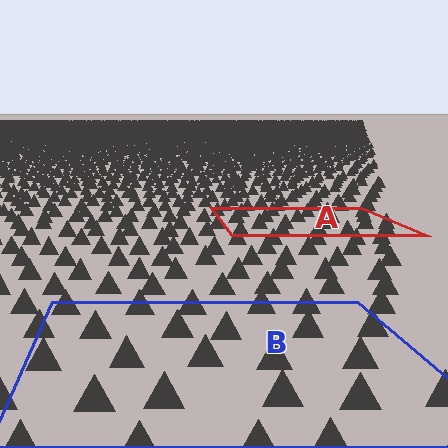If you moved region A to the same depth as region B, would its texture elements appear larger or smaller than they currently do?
They would appear larger. At a closer depth, the same texture elements are projected at a bigger on-screen size.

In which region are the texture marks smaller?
The texture marks are smaller in region A, because it is farther away.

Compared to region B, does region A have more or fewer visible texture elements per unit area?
Region A has more texture elements per unit area — they are packed more densely because it is farther away.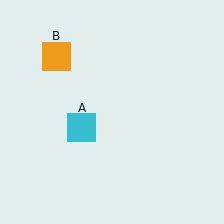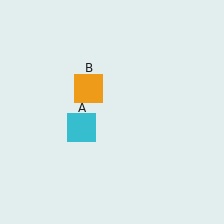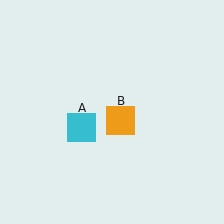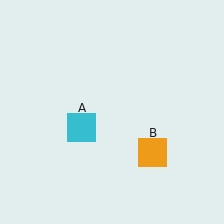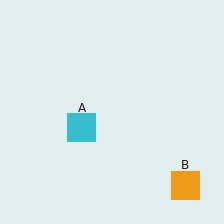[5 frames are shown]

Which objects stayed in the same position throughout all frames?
Cyan square (object A) remained stationary.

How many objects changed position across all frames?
1 object changed position: orange square (object B).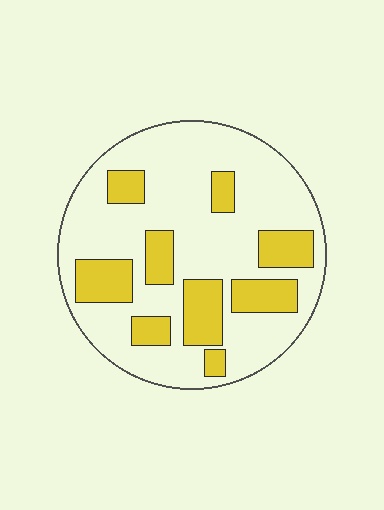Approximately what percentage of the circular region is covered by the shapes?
Approximately 25%.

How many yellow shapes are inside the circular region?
9.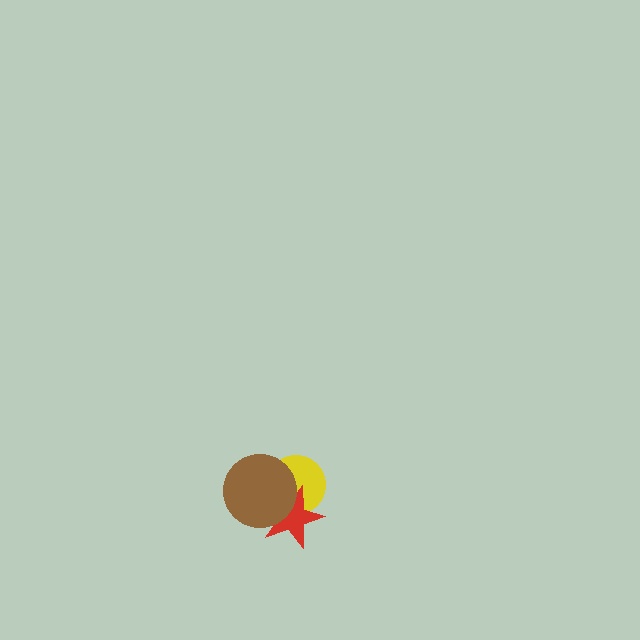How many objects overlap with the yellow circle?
2 objects overlap with the yellow circle.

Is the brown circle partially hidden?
No, no other shape covers it.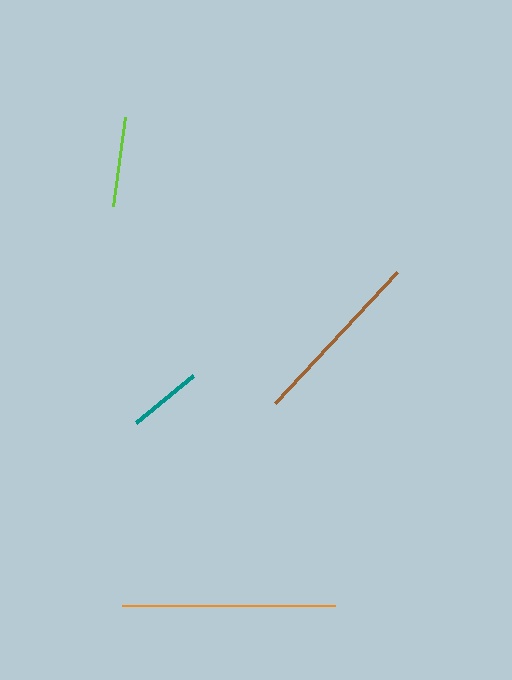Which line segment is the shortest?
The teal line is the shortest at approximately 74 pixels.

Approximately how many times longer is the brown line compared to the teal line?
The brown line is approximately 2.4 times the length of the teal line.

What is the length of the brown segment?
The brown segment is approximately 179 pixels long.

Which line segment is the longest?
The orange line is the longest at approximately 213 pixels.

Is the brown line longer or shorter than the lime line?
The brown line is longer than the lime line.